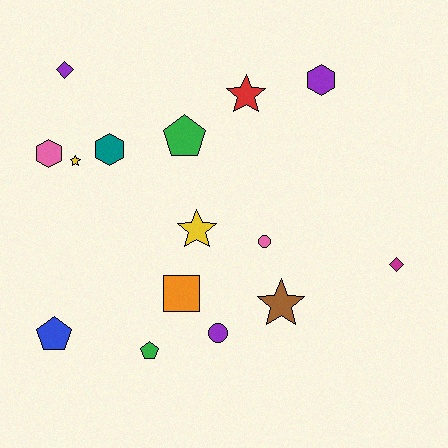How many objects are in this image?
There are 15 objects.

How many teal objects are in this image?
There is 1 teal object.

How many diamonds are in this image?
There are 2 diamonds.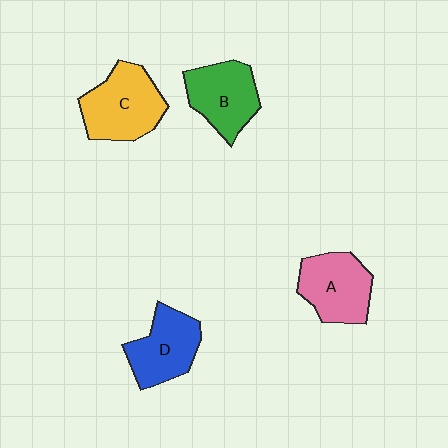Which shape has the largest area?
Shape C (yellow).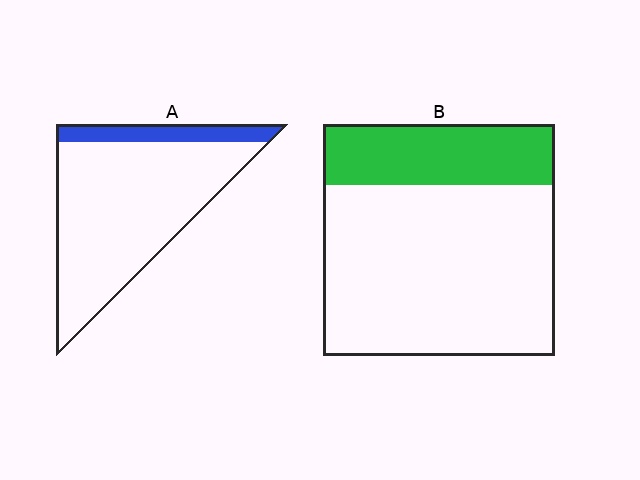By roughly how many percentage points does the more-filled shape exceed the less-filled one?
By roughly 10 percentage points (B over A).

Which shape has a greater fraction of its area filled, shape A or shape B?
Shape B.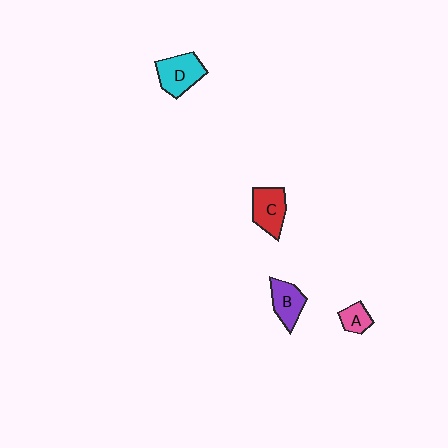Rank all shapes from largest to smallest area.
From largest to smallest: D (cyan), C (red), B (purple), A (pink).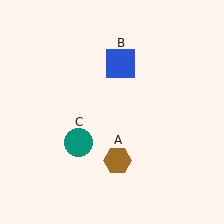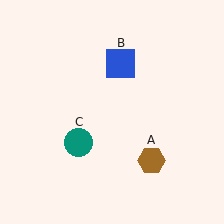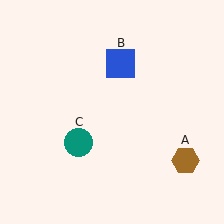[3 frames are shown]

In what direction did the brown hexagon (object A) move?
The brown hexagon (object A) moved right.